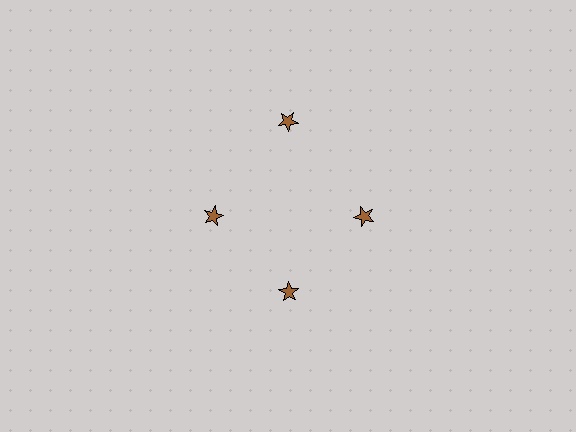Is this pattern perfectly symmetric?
No. The 4 brown stars are arranged in a ring, but one element near the 12 o'clock position is pushed outward from the center, breaking the 4-fold rotational symmetry.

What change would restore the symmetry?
The symmetry would be restored by moving it inward, back onto the ring so that all 4 stars sit at equal angles and equal distance from the center.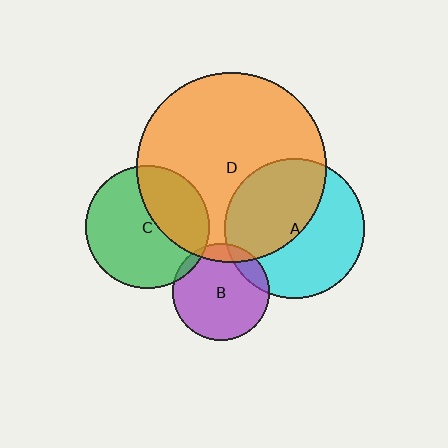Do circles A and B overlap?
Yes.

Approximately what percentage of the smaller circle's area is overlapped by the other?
Approximately 15%.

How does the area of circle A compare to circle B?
Approximately 2.1 times.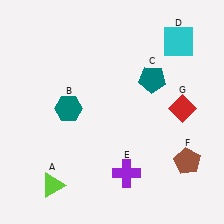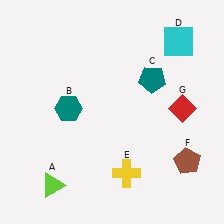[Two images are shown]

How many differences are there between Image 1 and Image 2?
There is 1 difference between the two images.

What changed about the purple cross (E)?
In Image 1, E is purple. In Image 2, it changed to yellow.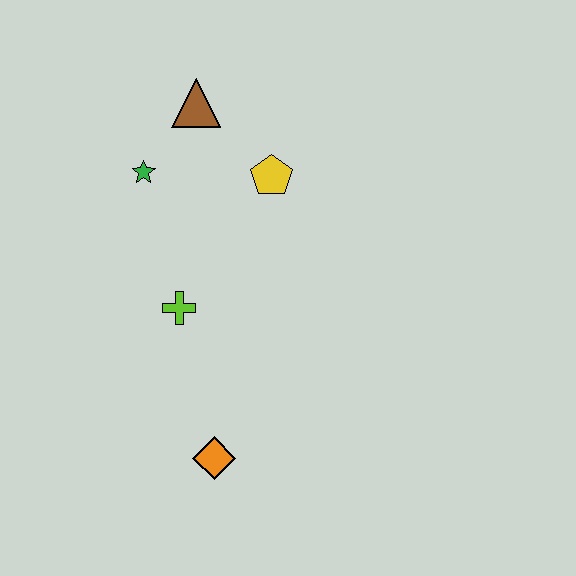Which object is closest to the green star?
The brown triangle is closest to the green star.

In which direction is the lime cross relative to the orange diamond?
The lime cross is above the orange diamond.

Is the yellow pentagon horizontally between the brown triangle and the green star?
No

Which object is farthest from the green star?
The orange diamond is farthest from the green star.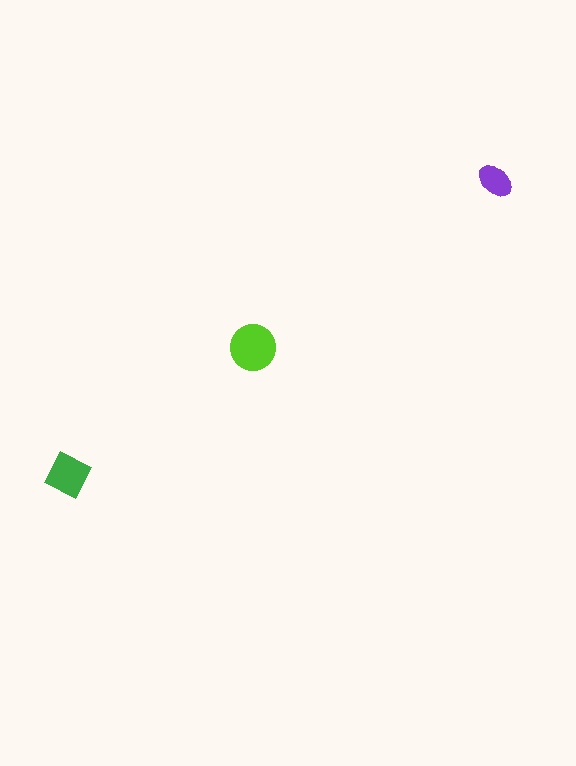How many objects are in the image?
There are 3 objects in the image.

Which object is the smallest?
The purple ellipse.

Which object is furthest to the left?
The green diamond is leftmost.